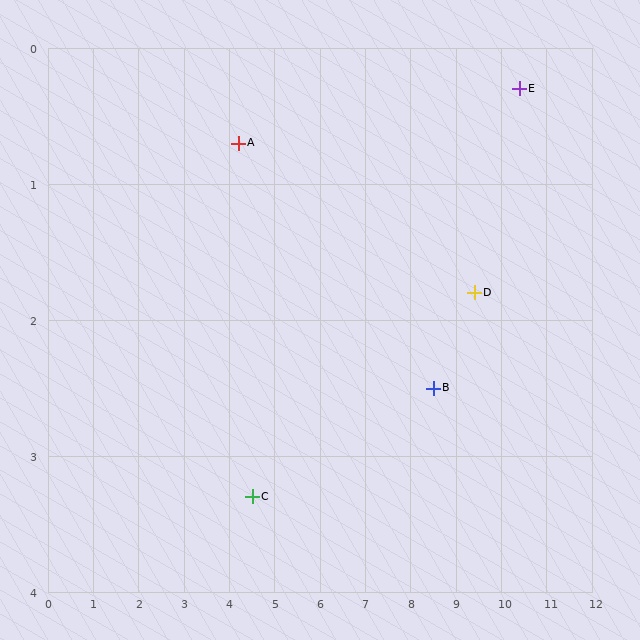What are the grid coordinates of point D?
Point D is at approximately (9.4, 1.8).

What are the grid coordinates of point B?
Point B is at approximately (8.5, 2.5).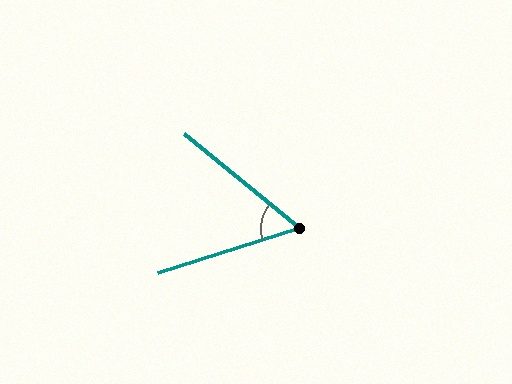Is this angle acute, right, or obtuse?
It is acute.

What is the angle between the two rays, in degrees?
Approximately 57 degrees.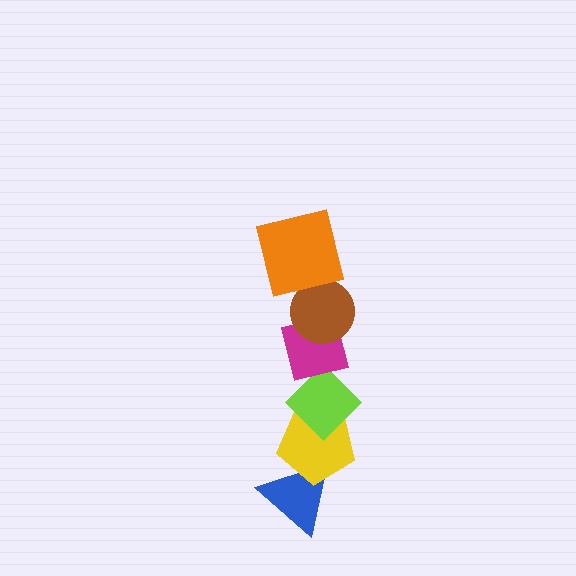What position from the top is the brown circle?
The brown circle is 2nd from the top.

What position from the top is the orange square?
The orange square is 1st from the top.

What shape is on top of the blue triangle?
The yellow pentagon is on top of the blue triangle.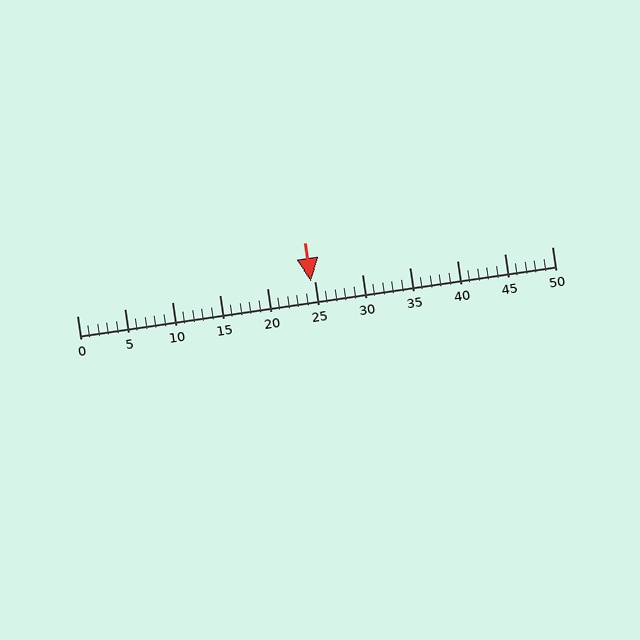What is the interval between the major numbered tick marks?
The major tick marks are spaced 5 units apart.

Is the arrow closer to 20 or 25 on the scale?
The arrow is closer to 25.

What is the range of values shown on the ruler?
The ruler shows values from 0 to 50.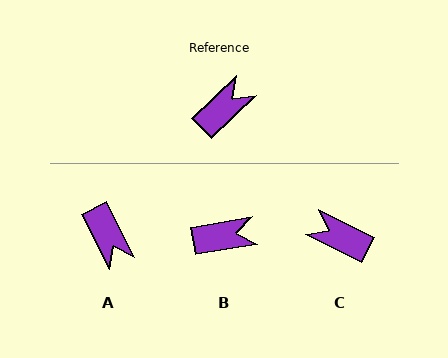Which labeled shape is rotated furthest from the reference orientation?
C, about 109 degrees away.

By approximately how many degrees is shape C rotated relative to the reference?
Approximately 109 degrees counter-clockwise.